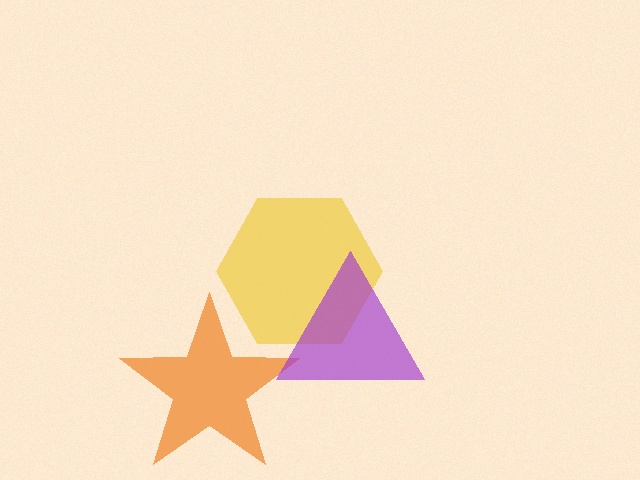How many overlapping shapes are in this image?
There are 3 overlapping shapes in the image.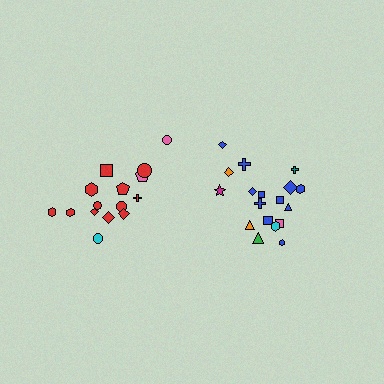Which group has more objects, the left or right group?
The right group.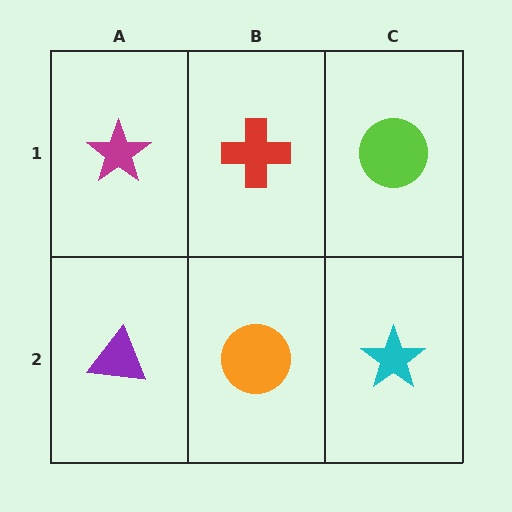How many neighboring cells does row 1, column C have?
2.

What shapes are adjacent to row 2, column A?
A magenta star (row 1, column A), an orange circle (row 2, column B).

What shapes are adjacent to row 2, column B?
A red cross (row 1, column B), a purple triangle (row 2, column A), a cyan star (row 2, column C).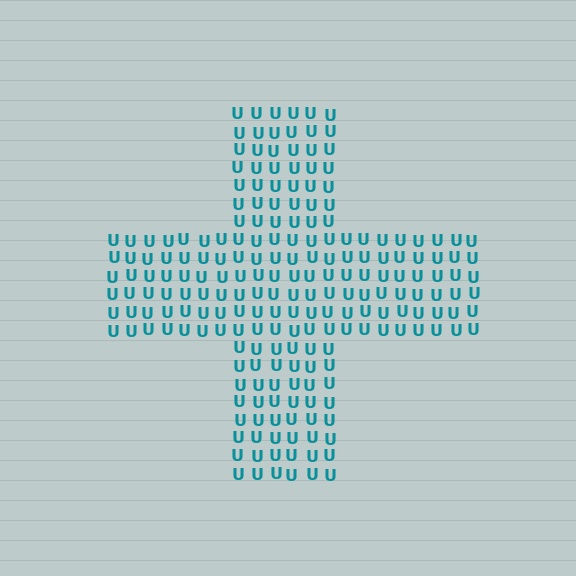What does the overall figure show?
The overall figure shows a cross.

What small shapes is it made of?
It is made of small letter U's.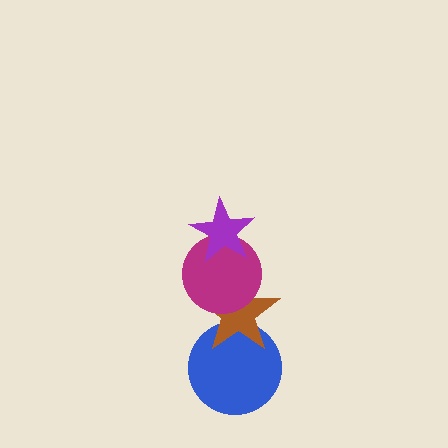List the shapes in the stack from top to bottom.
From top to bottom: the purple star, the magenta circle, the brown star, the blue circle.